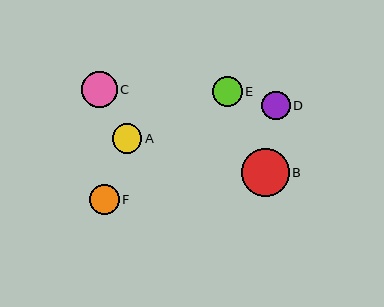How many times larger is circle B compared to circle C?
Circle B is approximately 1.3 times the size of circle C.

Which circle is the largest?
Circle B is the largest with a size of approximately 48 pixels.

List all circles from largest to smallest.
From largest to smallest: B, C, F, A, E, D.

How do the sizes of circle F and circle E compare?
Circle F and circle E are approximately the same size.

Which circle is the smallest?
Circle D is the smallest with a size of approximately 28 pixels.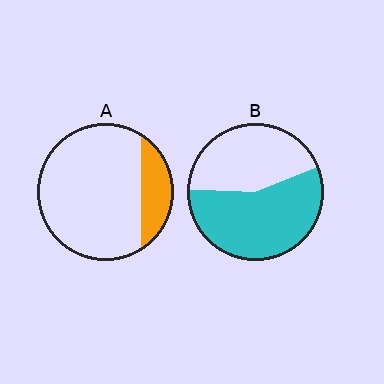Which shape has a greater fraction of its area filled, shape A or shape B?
Shape B.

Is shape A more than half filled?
No.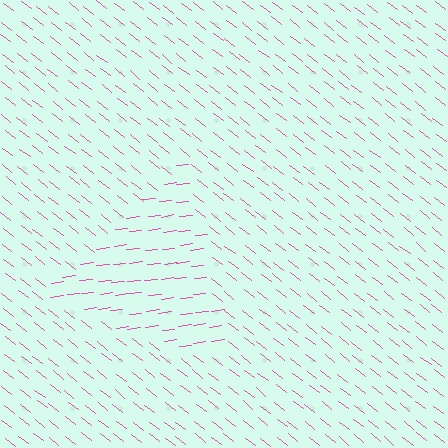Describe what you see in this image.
The image is filled with small pink line segments. A triangle region in the image has lines oriented differently from the surrounding lines, creating a visible texture boundary.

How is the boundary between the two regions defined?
The boundary is defined purely by a change in line orientation (approximately 45 degrees difference). All lines are the same color and thickness.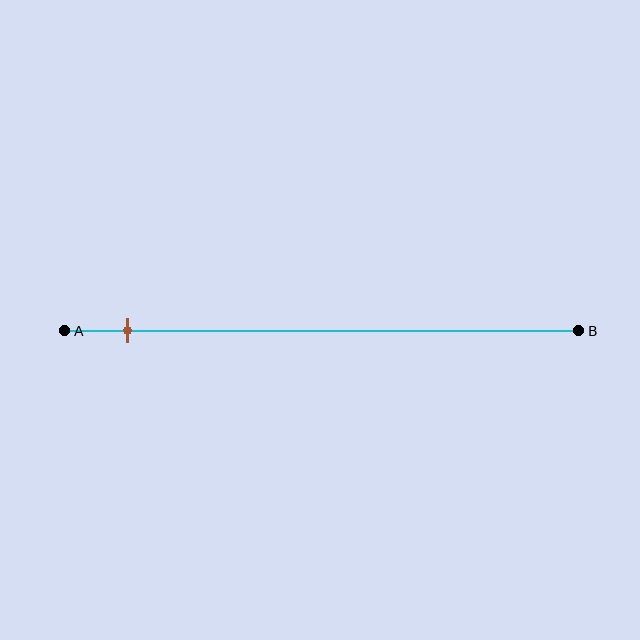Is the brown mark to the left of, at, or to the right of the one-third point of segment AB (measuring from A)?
The brown mark is to the left of the one-third point of segment AB.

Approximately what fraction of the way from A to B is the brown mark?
The brown mark is approximately 10% of the way from A to B.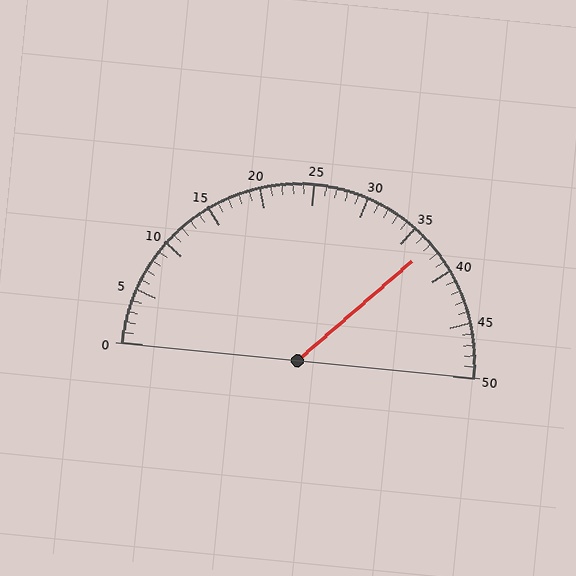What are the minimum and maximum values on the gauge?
The gauge ranges from 0 to 50.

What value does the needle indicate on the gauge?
The needle indicates approximately 37.